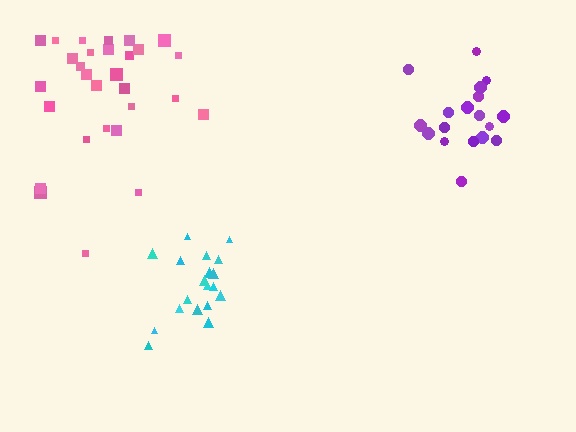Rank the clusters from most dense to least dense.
cyan, purple, pink.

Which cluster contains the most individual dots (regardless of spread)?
Pink (29).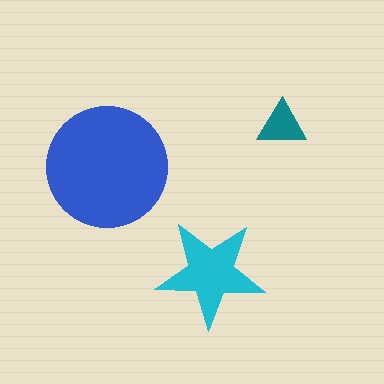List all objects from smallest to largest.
The teal triangle, the cyan star, the blue circle.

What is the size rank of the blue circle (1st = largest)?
1st.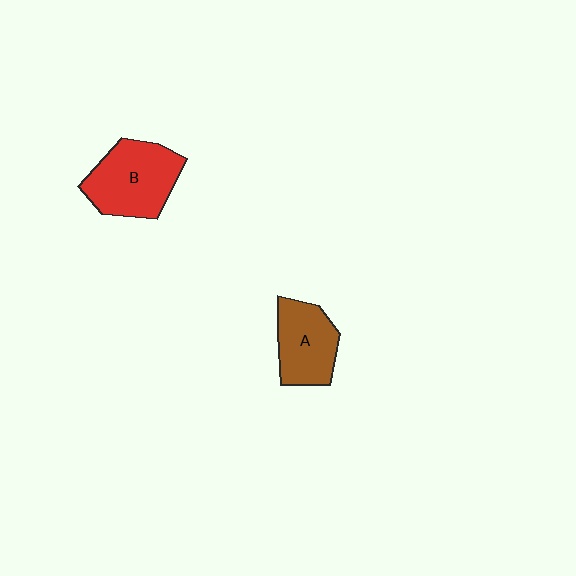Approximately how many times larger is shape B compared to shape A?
Approximately 1.3 times.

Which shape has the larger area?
Shape B (red).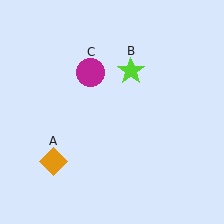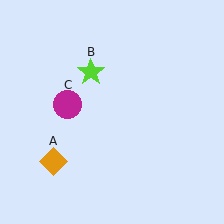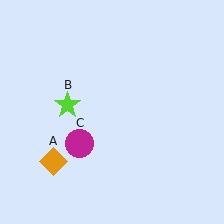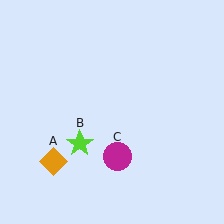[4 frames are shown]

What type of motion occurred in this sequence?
The lime star (object B), magenta circle (object C) rotated counterclockwise around the center of the scene.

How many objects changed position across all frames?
2 objects changed position: lime star (object B), magenta circle (object C).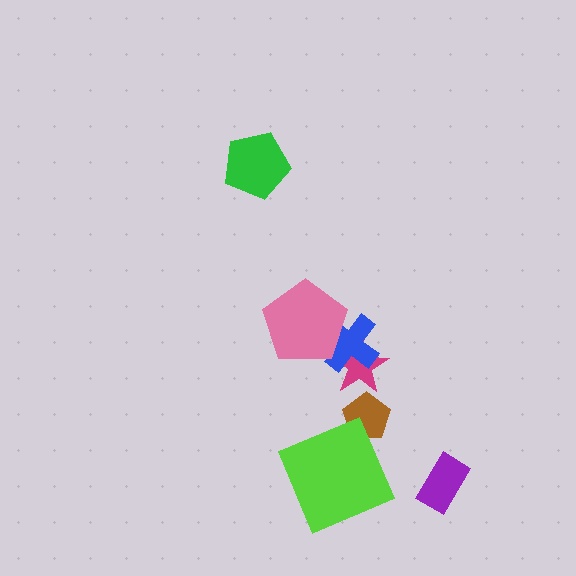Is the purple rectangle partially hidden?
No, no other shape covers it.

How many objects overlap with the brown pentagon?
0 objects overlap with the brown pentagon.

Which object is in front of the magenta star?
The blue cross is in front of the magenta star.